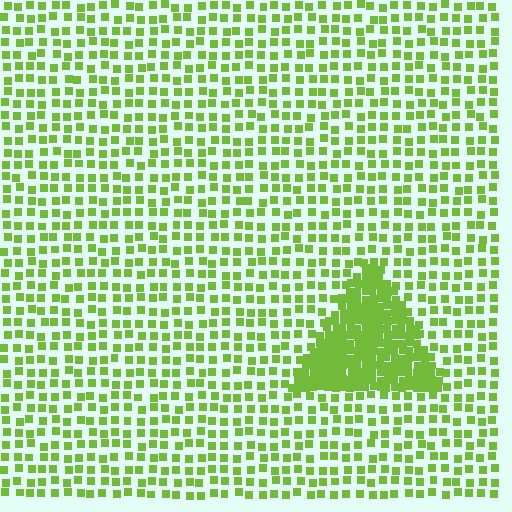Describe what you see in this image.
The image contains small lime elements arranged at two different densities. A triangle-shaped region is visible where the elements are more densely packed than the surrounding area.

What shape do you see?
I see a triangle.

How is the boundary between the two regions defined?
The boundary is defined by a change in element density (approximately 2.7x ratio). All elements are the same color, size, and shape.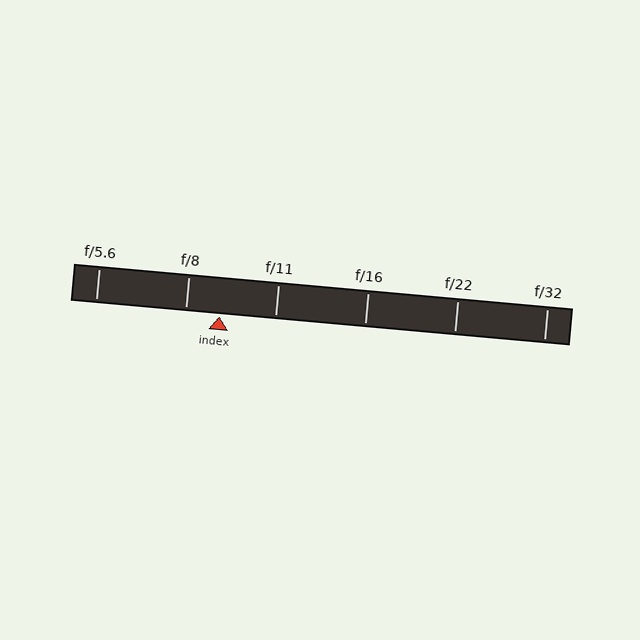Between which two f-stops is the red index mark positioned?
The index mark is between f/8 and f/11.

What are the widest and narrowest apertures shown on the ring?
The widest aperture shown is f/5.6 and the narrowest is f/32.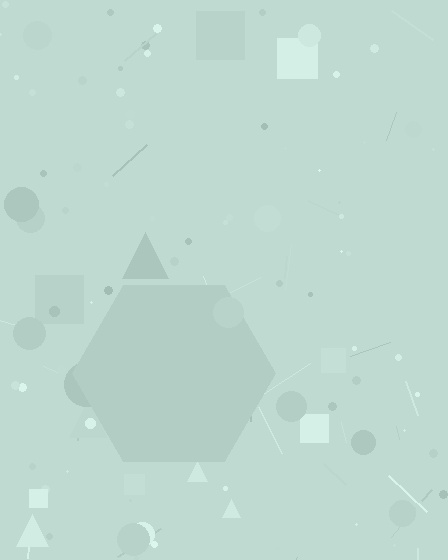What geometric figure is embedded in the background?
A hexagon is embedded in the background.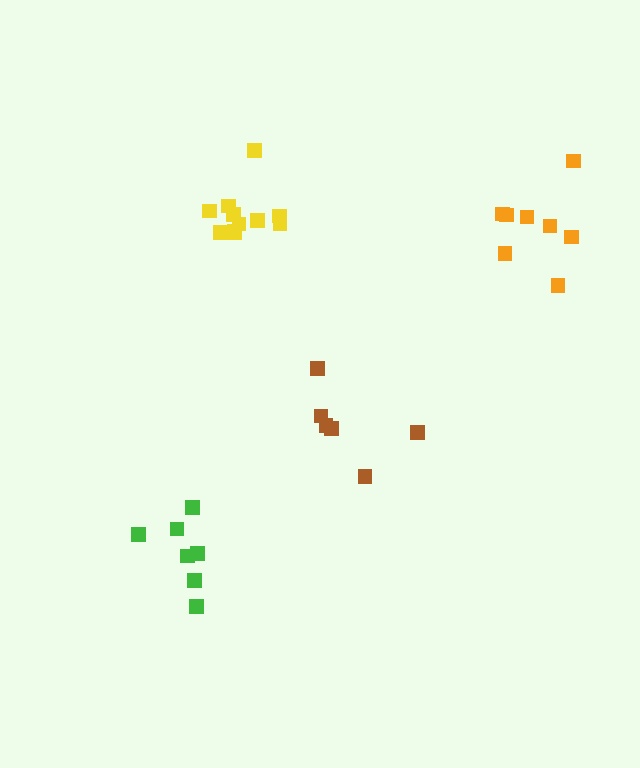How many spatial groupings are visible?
There are 4 spatial groupings.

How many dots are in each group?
Group 1: 6 dots, Group 2: 11 dots, Group 3: 8 dots, Group 4: 7 dots (32 total).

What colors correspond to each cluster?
The clusters are colored: brown, yellow, orange, green.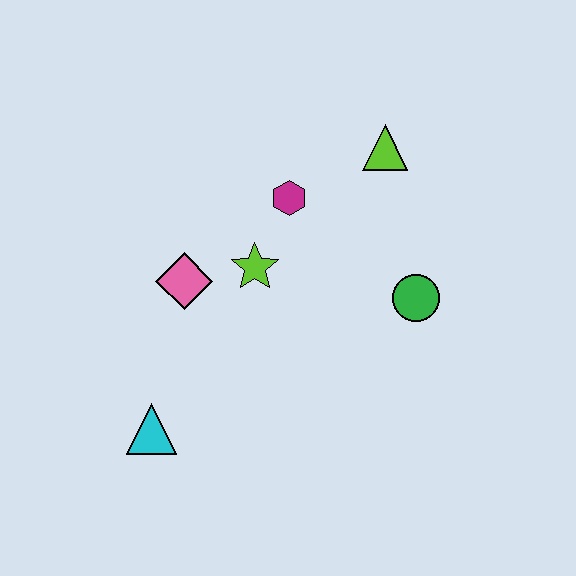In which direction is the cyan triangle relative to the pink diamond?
The cyan triangle is below the pink diamond.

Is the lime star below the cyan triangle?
No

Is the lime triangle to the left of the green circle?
Yes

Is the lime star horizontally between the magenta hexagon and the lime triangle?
No